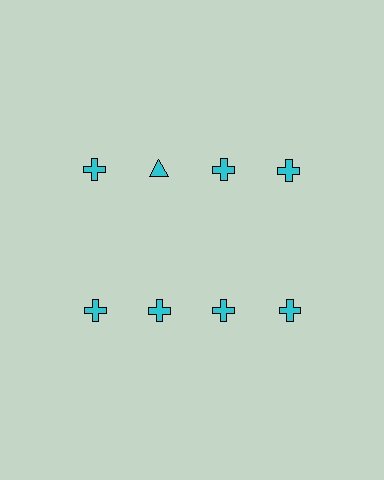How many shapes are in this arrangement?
There are 8 shapes arranged in a grid pattern.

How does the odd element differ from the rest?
It has a different shape: triangle instead of cross.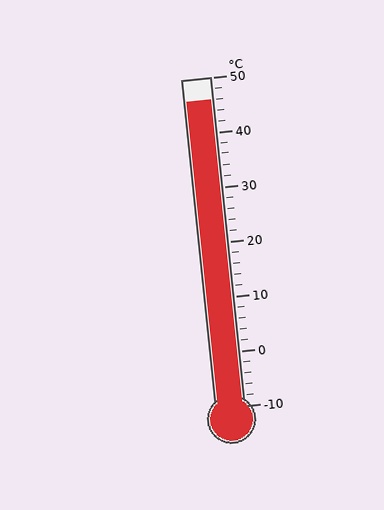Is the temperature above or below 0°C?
The temperature is above 0°C.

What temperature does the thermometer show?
The thermometer shows approximately 46°C.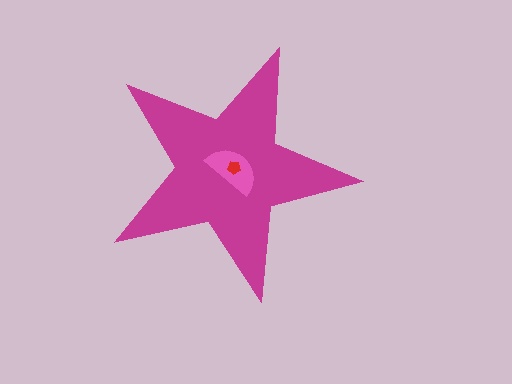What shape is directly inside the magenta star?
The pink semicircle.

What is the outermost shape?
The magenta star.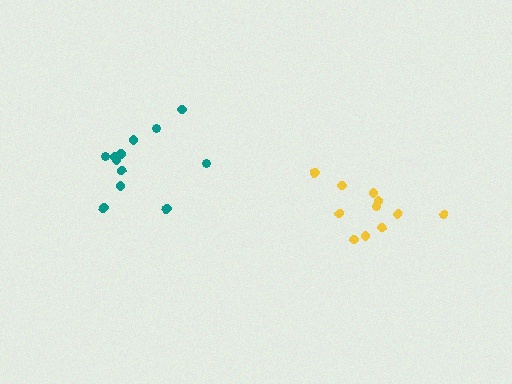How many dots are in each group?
Group 1: 11 dots, Group 2: 12 dots (23 total).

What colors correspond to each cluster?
The clusters are colored: yellow, teal.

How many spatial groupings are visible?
There are 2 spatial groupings.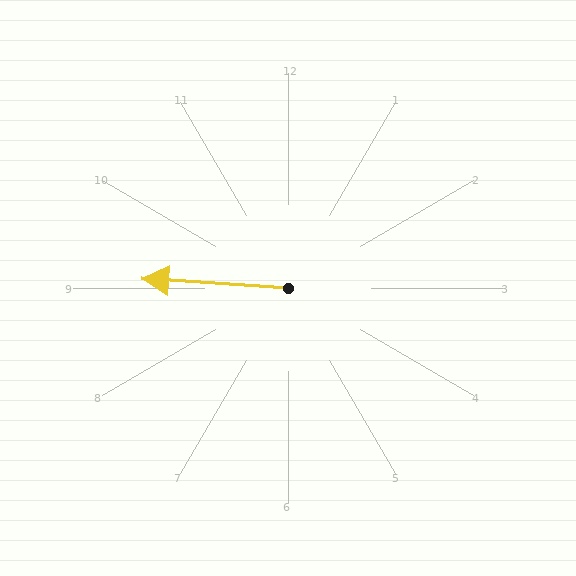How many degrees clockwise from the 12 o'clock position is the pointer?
Approximately 274 degrees.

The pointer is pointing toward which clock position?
Roughly 9 o'clock.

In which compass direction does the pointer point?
West.